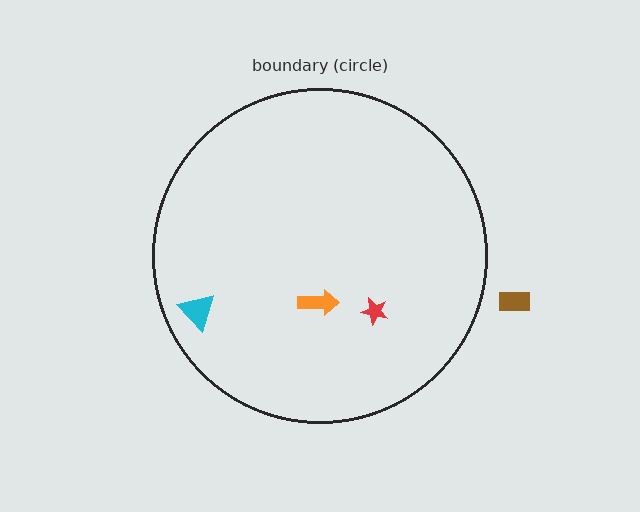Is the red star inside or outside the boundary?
Inside.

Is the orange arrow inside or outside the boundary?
Inside.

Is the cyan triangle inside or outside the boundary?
Inside.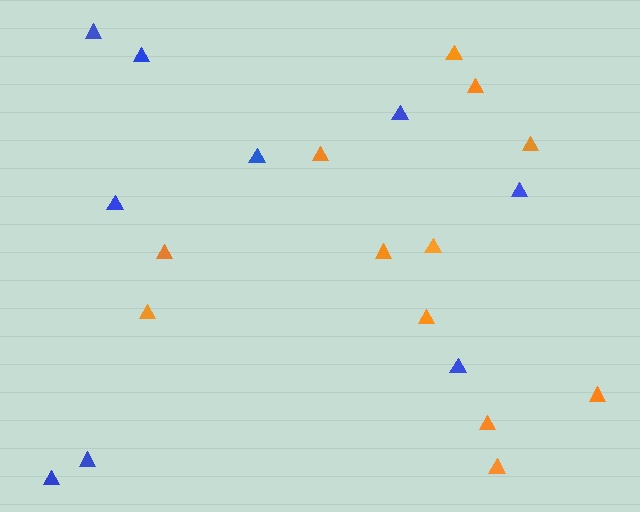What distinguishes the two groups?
There are 2 groups: one group of blue triangles (9) and one group of orange triangles (12).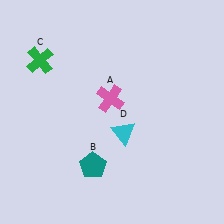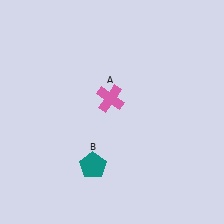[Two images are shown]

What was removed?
The cyan triangle (D), the green cross (C) were removed in Image 2.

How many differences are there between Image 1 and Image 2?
There are 2 differences between the two images.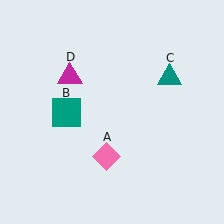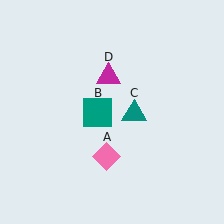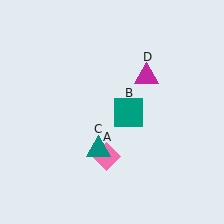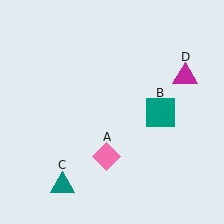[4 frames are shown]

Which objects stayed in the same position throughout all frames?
Pink diamond (object A) remained stationary.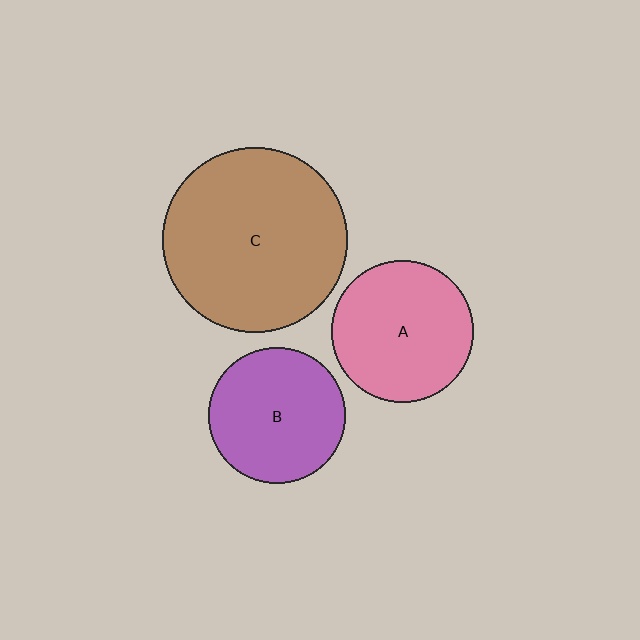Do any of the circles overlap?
No, none of the circles overlap.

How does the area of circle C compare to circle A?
Approximately 1.7 times.